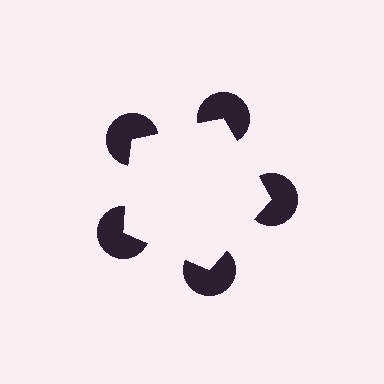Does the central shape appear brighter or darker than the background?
It typically appears slightly brighter than the background, even though no actual brightness change is drawn.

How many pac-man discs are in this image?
There are 5 — one at each vertex of the illusory pentagon.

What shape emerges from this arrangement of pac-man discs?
An illusory pentagon — its edges are inferred from the aligned wedge cuts in the pac-man discs, not physically drawn.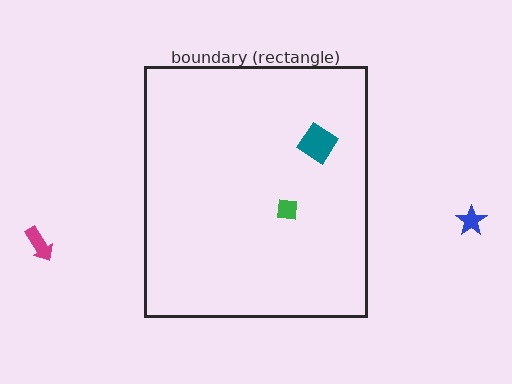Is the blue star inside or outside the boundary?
Outside.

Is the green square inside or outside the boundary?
Inside.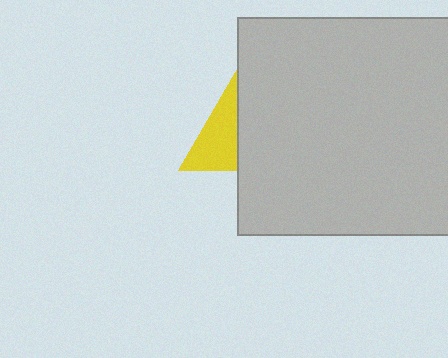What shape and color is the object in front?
The object in front is a light gray square.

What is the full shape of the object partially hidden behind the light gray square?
The partially hidden object is a yellow triangle.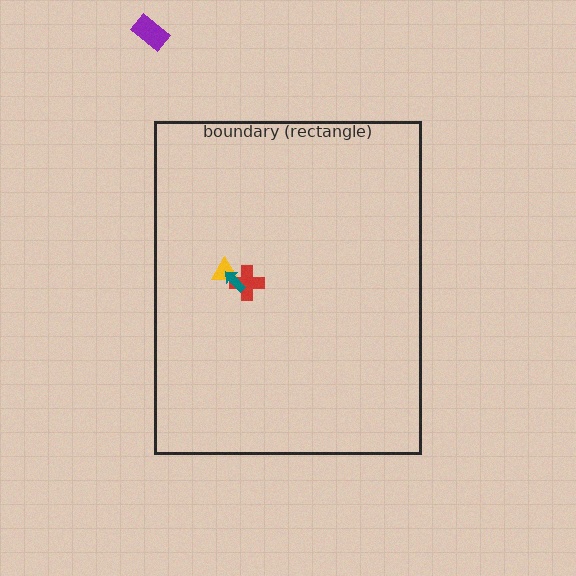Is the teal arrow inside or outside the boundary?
Inside.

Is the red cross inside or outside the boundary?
Inside.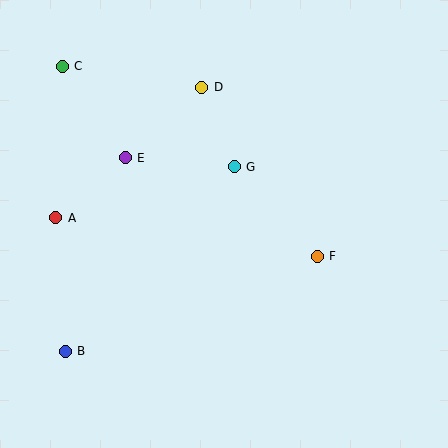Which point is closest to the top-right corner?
Point D is closest to the top-right corner.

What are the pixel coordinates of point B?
Point B is at (65, 351).